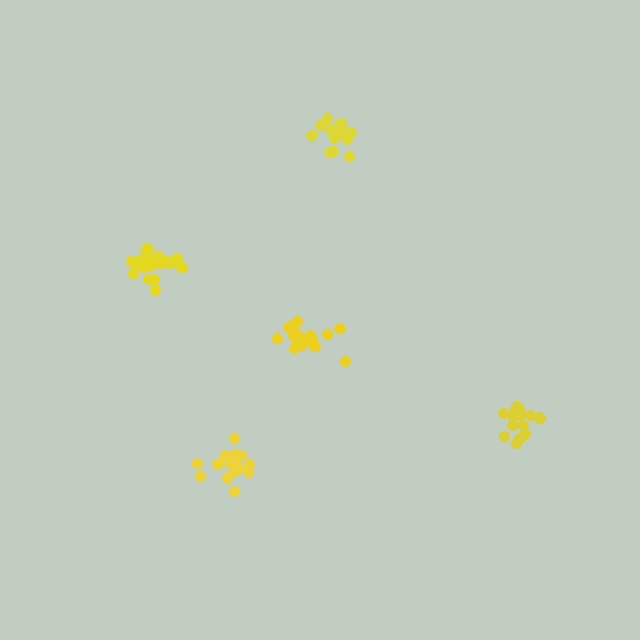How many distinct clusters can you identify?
There are 5 distinct clusters.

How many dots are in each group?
Group 1: 16 dots, Group 2: 21 dots, Group 3: 20 dots, Group 4: 17 dots, Group 5: 15 dots (89 total).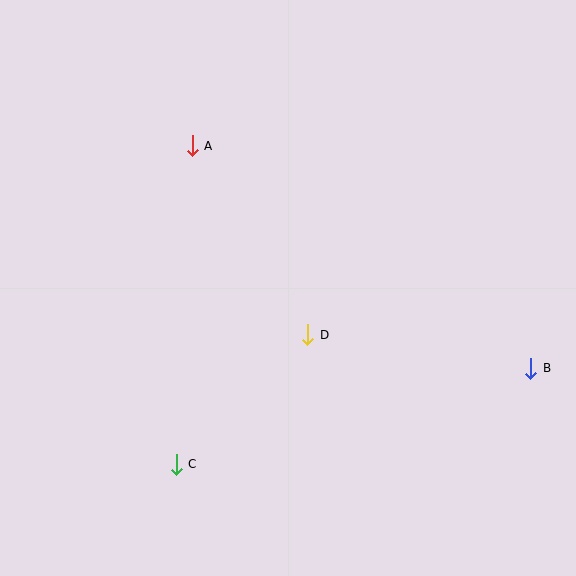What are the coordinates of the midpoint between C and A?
The midpoint between C and A is at (184, 305).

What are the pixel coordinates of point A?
Point A is at (192, 146).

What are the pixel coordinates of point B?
Point B is at (531, 368).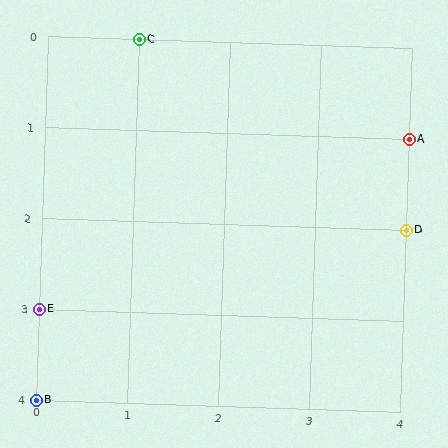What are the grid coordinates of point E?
Point E is at grid coordinates (0, 3).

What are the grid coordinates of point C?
Point C is at grid coordinates (1, 0).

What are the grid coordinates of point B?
Point B is at grid coordinates (0, 4).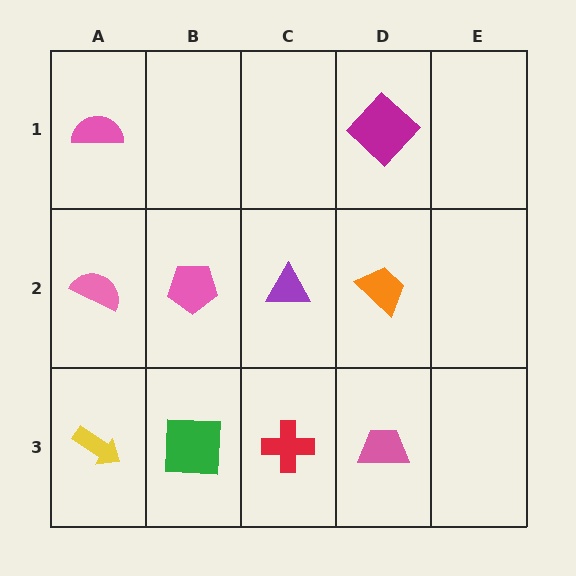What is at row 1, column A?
A pink semicircle.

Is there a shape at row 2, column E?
No, that cell is empty.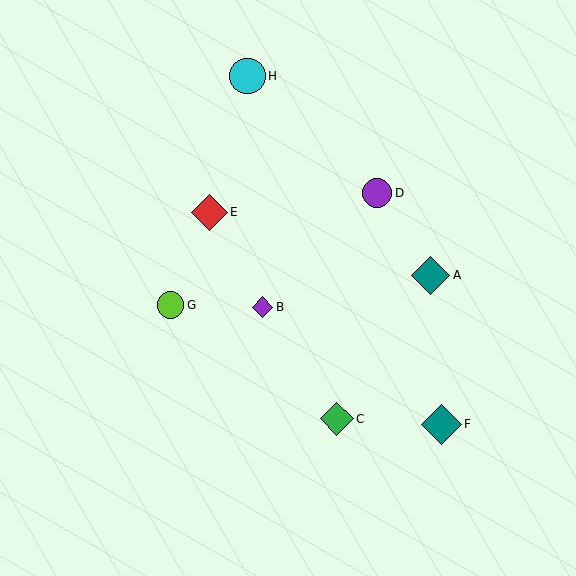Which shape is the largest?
The teal diamond (labeled F) is the largest.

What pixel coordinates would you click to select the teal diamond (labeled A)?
Click at (431, 275) to select the teal diamond A.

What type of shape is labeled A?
Shape A is a teal diamond.